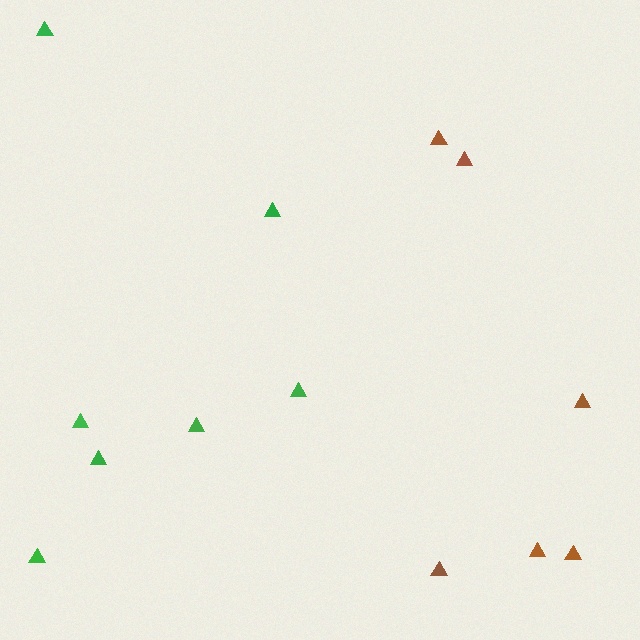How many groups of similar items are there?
There are 2 groups: one group of green triangles (7) and one group of brown triangles (6).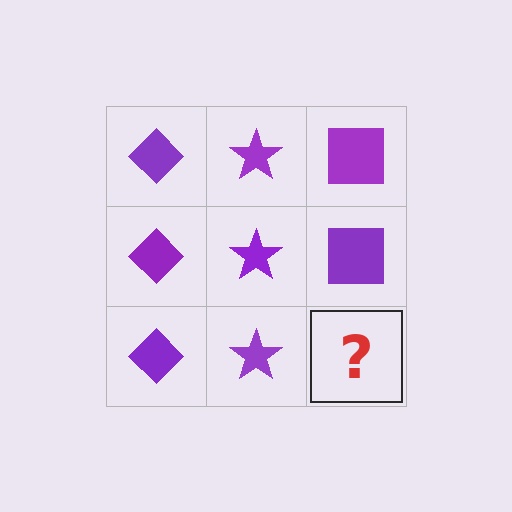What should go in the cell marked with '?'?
The missing cell should contain a purple square.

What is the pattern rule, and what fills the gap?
The rule is that each column has a consistent shape. The gap should be filled with a purple square.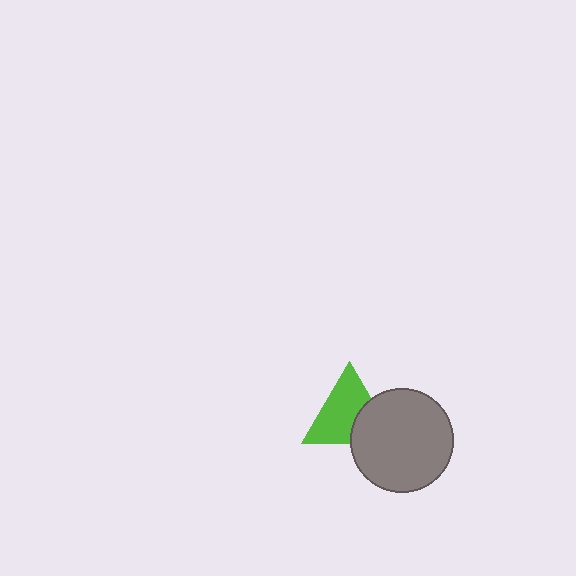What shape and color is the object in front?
The object in front is a gray circle.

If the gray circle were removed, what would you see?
You would see the complete lime triangle.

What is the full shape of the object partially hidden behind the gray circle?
The partially hidden object is a lime triangle.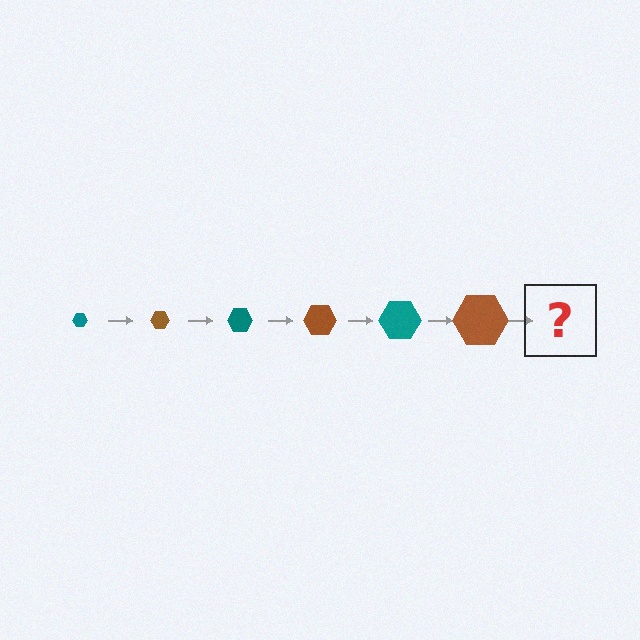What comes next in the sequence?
The next element should be a teal hexagon, larger than the previous one.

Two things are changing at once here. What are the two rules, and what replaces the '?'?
The two rules are that the hexagon grows larger each step and the color cycles through teal and brown. The '?' should be a teal hexagon, larger than the previous one.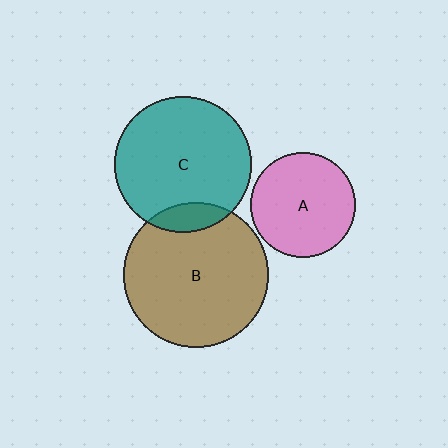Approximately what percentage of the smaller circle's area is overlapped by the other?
Approximately 10%.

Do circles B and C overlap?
Yes.